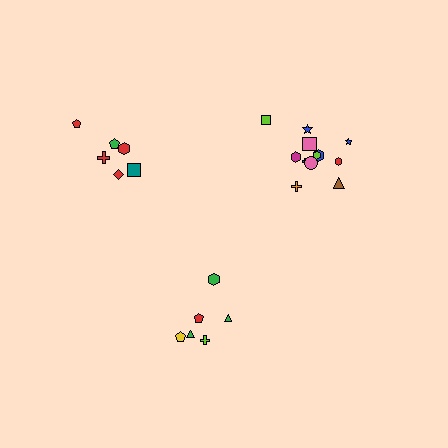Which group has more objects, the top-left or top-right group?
The top-right group.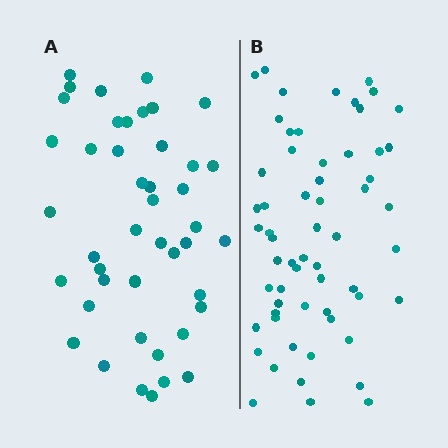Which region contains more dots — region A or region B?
Region B (the right region) has more dots.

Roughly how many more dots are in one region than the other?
Region B has approximately 15 more dots than region A.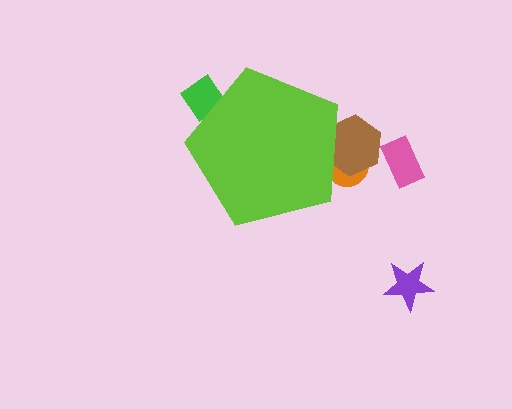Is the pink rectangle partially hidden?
No, the pink rectangle is fully visible.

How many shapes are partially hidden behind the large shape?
3 shapes are partially hidden.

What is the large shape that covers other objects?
A lime pentagon.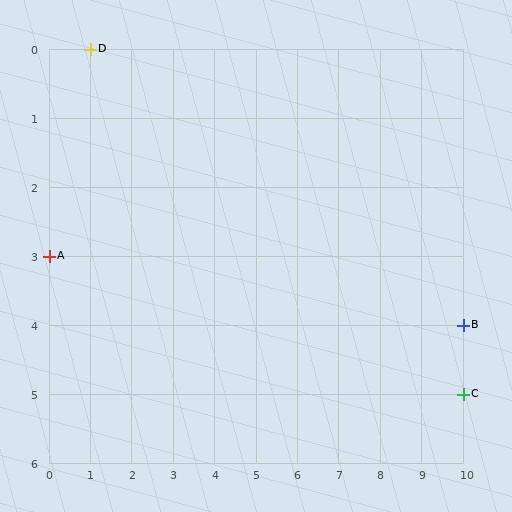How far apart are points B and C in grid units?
Points B and C are 1 row apart.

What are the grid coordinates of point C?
Point C is at grid coordinates (10, 5).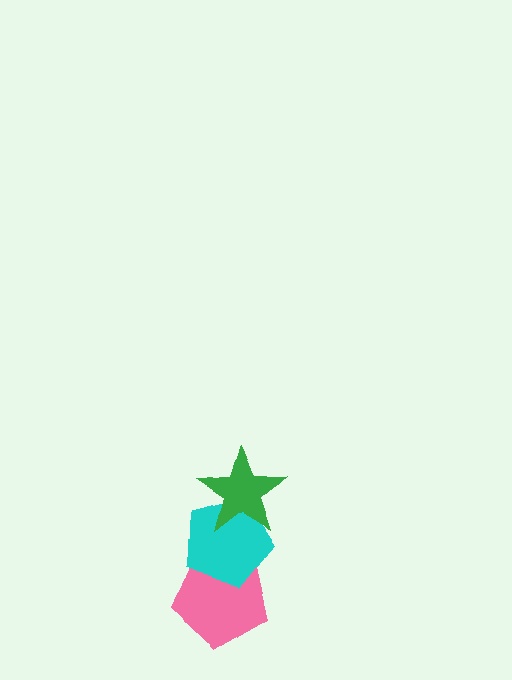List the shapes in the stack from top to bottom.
From top to bottom: the green star, the cyan pentagon, the pink pentagon.